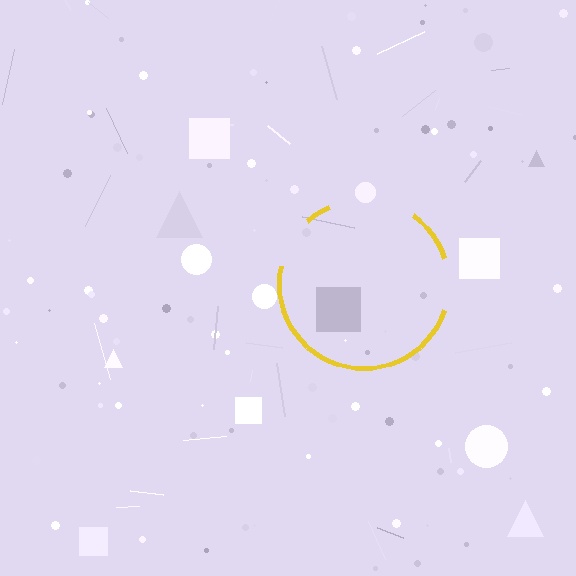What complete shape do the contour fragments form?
The contour fragments form a circle.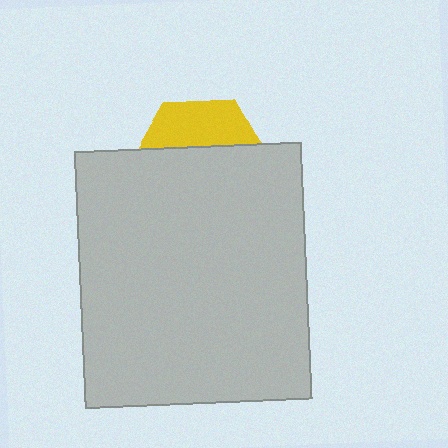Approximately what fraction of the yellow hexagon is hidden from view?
Roughly 67% of the yellow hexagon is hidden behind the light gray rectangle.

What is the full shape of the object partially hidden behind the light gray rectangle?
The partially hidden object is a yellow hexagon.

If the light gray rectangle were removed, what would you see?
You would see the complete yellow hexagon.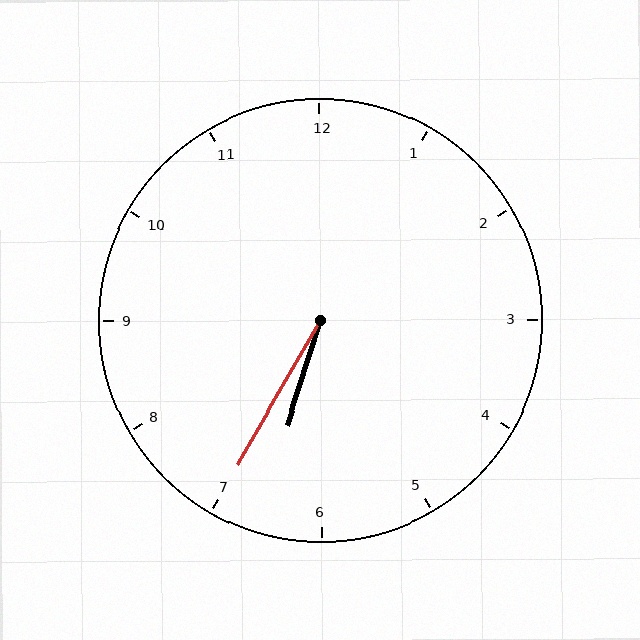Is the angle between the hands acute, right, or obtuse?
It is acute.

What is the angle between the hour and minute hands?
Approximately 12 degrees.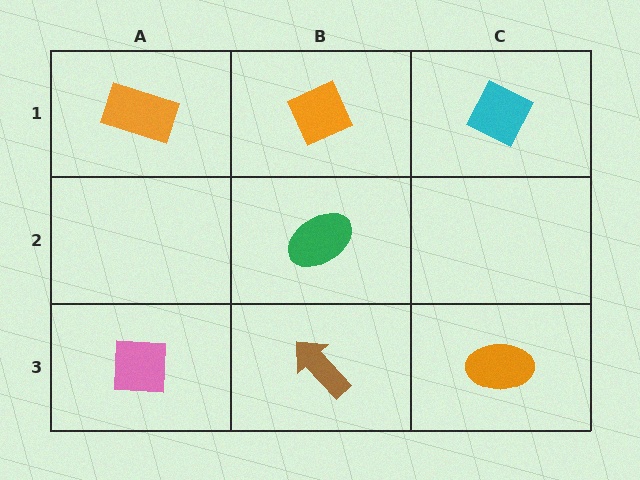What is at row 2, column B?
A green ellipse.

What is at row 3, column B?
A brown arrow.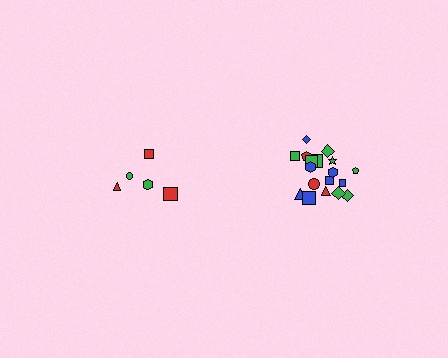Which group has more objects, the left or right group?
The right group.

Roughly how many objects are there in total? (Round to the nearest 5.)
Roughly 25 objects in total.